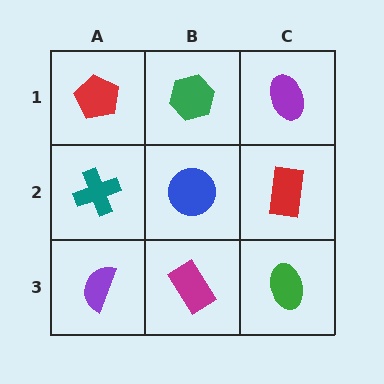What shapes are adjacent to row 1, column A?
A teal cross (row 2, column A), a green hexagon (row 1, column B).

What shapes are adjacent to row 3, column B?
A blue circle (row 2, column B), a purple semicircle (row 3, column A), a green ellipse (row 3, column C).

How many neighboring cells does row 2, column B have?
4.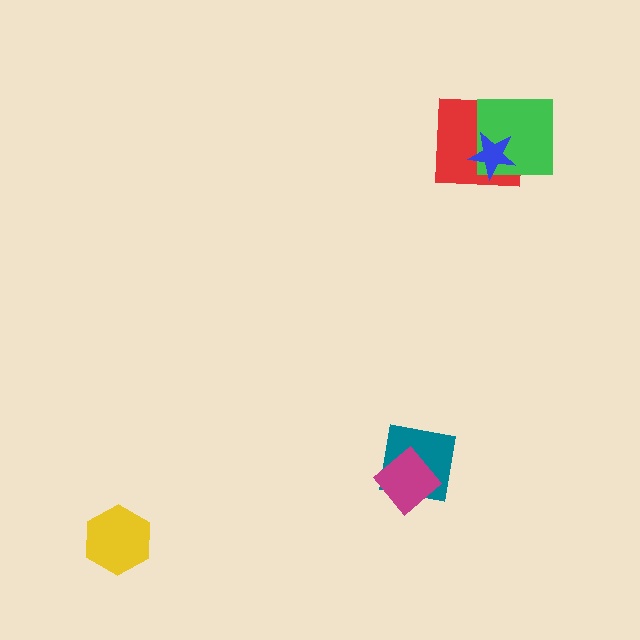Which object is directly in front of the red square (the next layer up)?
The green square is directly in front of the red square.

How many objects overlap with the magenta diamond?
1 object overlaps with the magenta diamond.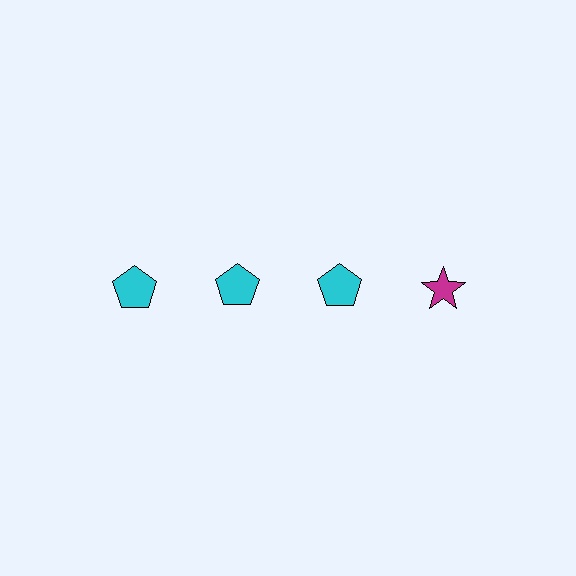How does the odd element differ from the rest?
It differs in both color (magenta instead of cyan) and shape (star instead of pentagon).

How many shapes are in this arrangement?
There are 4 shapes arranged in a grid pattern.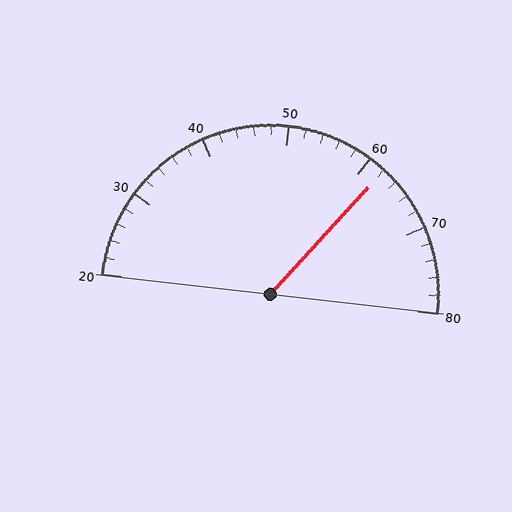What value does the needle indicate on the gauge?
The needle indicates approximately 62.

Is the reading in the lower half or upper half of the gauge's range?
The reading is in the upper half of the range (20 to 80).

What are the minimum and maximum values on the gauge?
The gauge ranges from 20 to 80.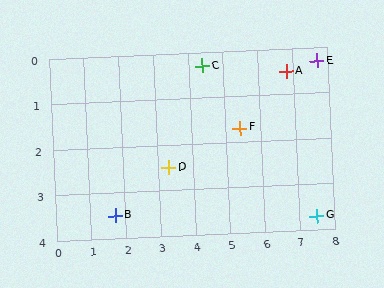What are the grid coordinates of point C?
Point C is at approximately (4.4, 0.3).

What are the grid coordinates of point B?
Point B is at approximately (1.7, 3.5).